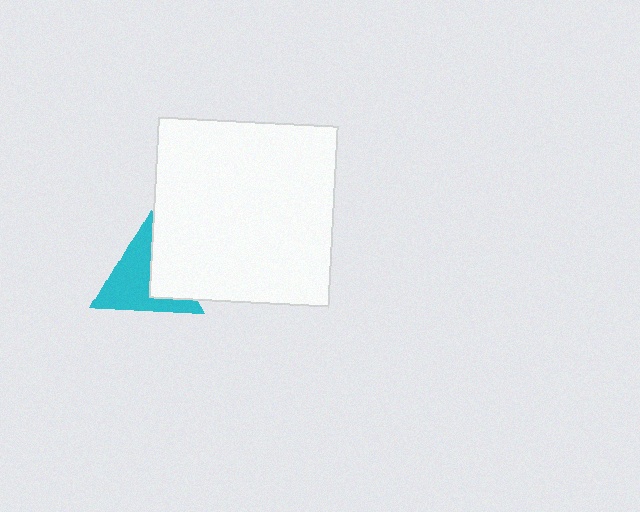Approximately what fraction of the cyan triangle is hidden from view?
Roughly 36% of the cyan triangle is hidden behind the white square.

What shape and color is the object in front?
The object in front is a white square.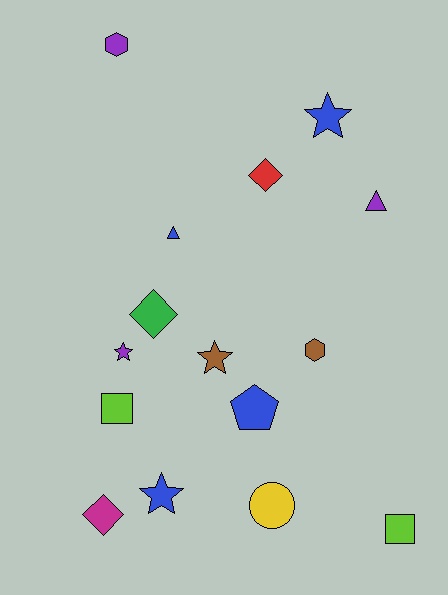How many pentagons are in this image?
There is 1 pentagon.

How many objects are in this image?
There are 15 objects.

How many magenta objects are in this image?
There is 1 magenta object.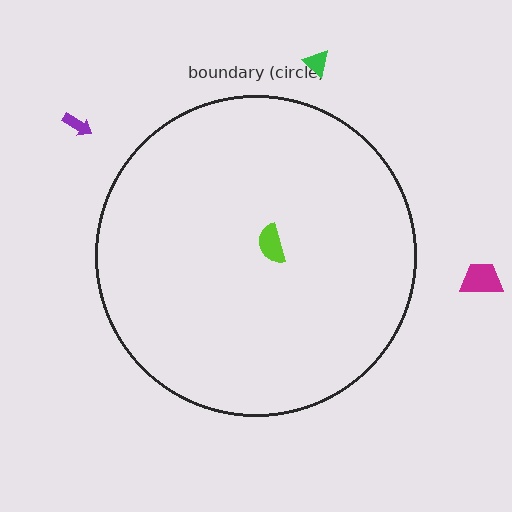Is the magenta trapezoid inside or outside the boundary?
Outside.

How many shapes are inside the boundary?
1 inside, 3 outside.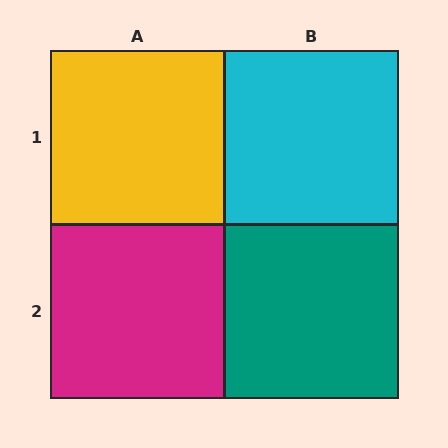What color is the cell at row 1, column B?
Cyan.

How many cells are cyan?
1 cell is cyan.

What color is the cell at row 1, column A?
Yellow.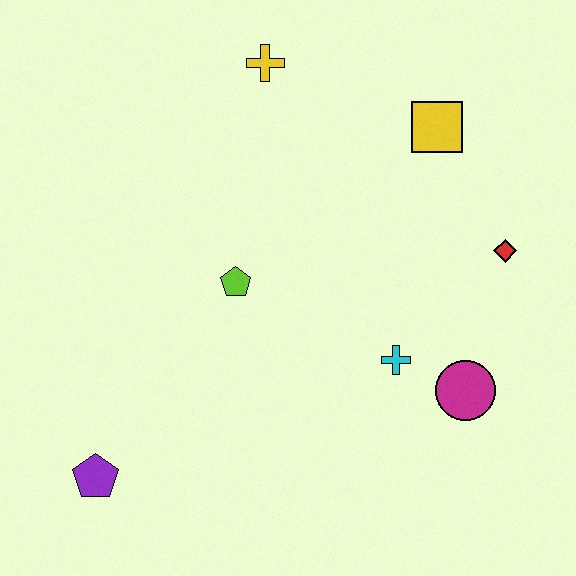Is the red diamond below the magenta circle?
No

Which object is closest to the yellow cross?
The yellow square is closest to the yellow cross.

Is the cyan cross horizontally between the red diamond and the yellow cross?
Yes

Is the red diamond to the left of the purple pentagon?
No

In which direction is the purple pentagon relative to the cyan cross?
The purple pentagon is to the left of the cyan cross.